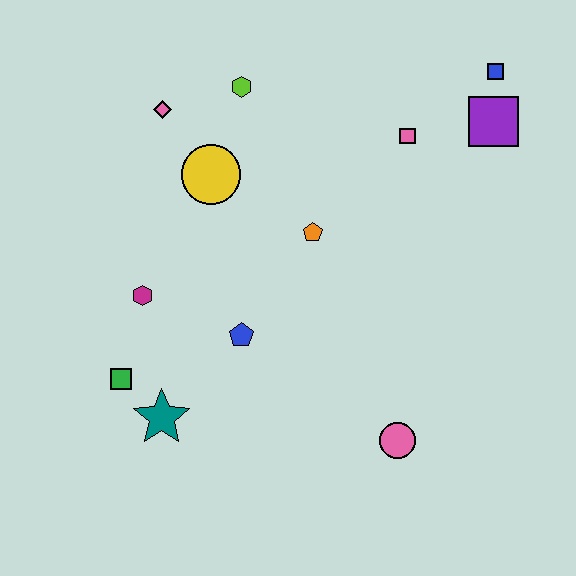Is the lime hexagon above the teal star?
Yes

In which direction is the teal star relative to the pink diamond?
The teal star is below the pink diamond.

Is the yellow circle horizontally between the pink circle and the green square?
Yes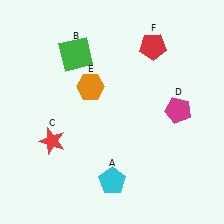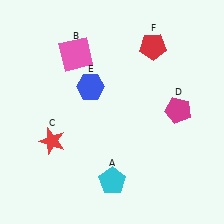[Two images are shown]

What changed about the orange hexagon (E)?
In Image 1, E is orange. In Image 2, it changed to blue.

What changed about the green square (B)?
In Image 1, B is green. In Image 2, it changed to pink.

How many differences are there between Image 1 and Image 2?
There are 2 differences between the two images.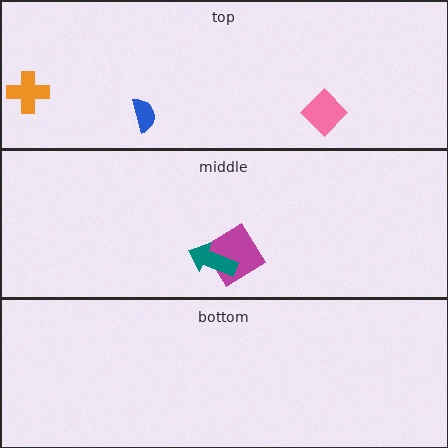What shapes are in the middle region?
The magenta diamond, the teal arrow.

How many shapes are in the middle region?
2.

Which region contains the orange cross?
The top region.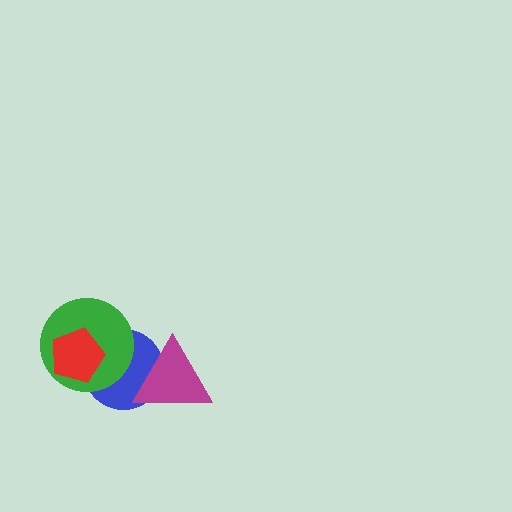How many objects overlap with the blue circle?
3 objects overlap with the blue circle.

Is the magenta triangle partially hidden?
No, no other shape covers it.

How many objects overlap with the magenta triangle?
1 object overlaps with the magenta triangle.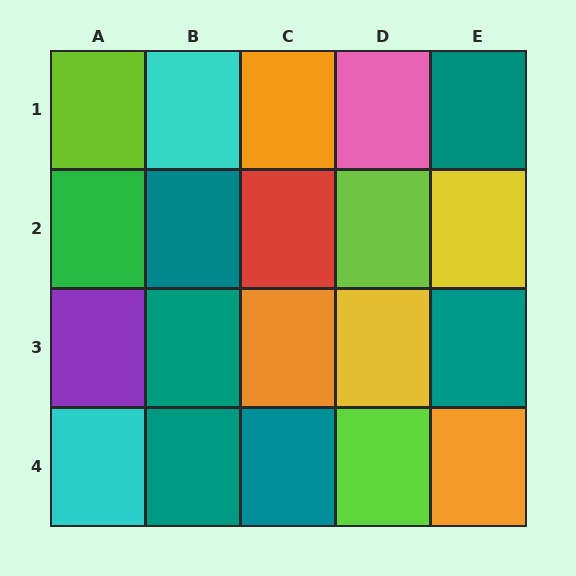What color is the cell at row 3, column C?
Orange.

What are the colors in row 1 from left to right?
Lime, cyan, orange, pink, teal.